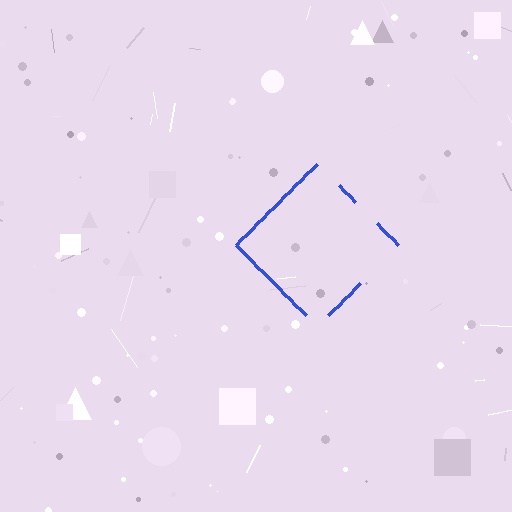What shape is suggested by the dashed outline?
The dashed outline suggests a diamond.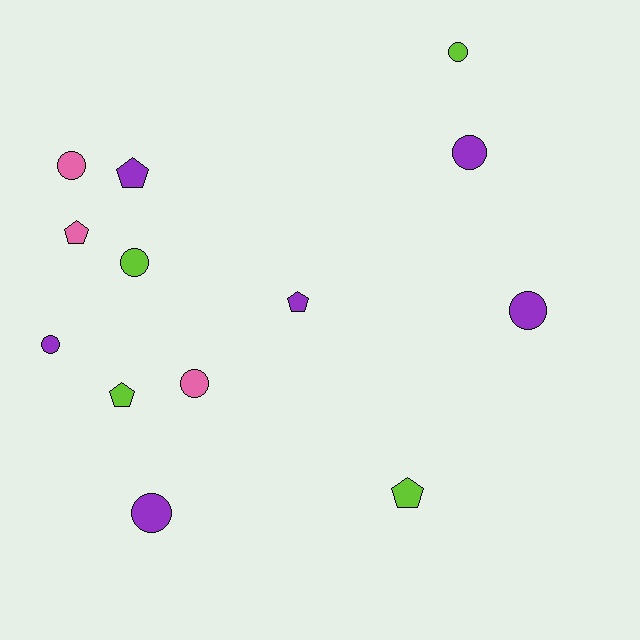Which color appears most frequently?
Purple, with 6 objects.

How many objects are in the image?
There are 13 objects.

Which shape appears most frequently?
Circle, with 8 objects.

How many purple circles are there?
There are 4 purple circles.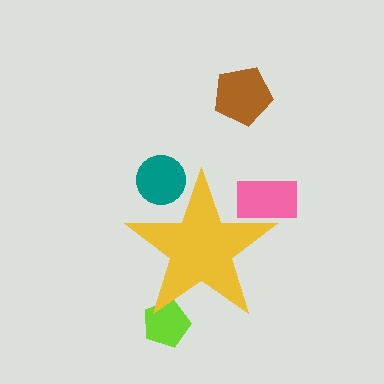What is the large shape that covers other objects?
A yellow star.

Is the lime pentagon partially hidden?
Yes, the lime pentagon is partially hidden behind the yellow star.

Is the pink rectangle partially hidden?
Yes, the pink rectangle is partially hidden behind the yellow star.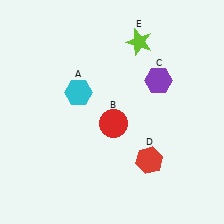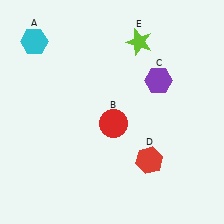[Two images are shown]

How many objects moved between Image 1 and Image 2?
1 object moved between the two images.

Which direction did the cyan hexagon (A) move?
The cyan hexagon (A) moved up.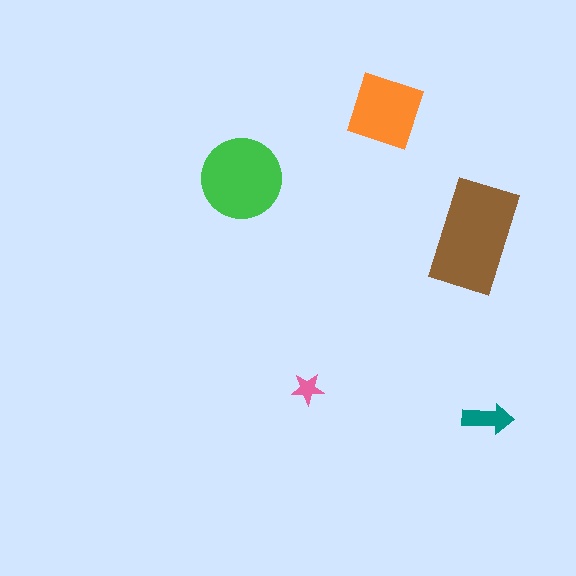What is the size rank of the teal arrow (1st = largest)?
4th.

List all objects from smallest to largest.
The pink star, the teal arrow, the orange square, the green circle, the brown rectangle.